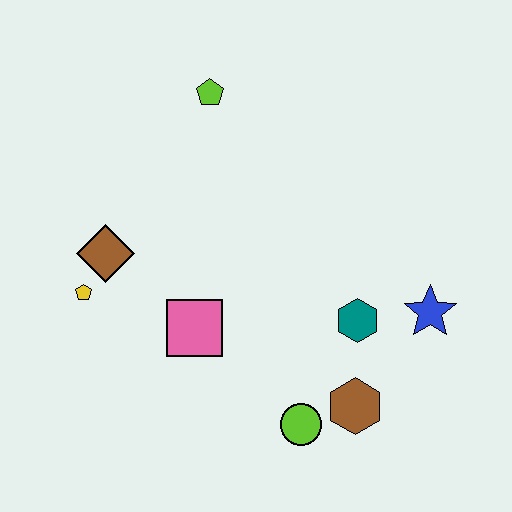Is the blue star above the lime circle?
Yes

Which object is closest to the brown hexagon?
The lime circle is closest to the brown hexagon.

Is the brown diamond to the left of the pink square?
Yes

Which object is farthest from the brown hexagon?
The lime pentagon is farthest from the brown hexagon.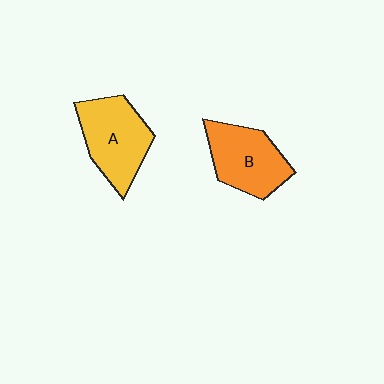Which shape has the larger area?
Shape A (yellow).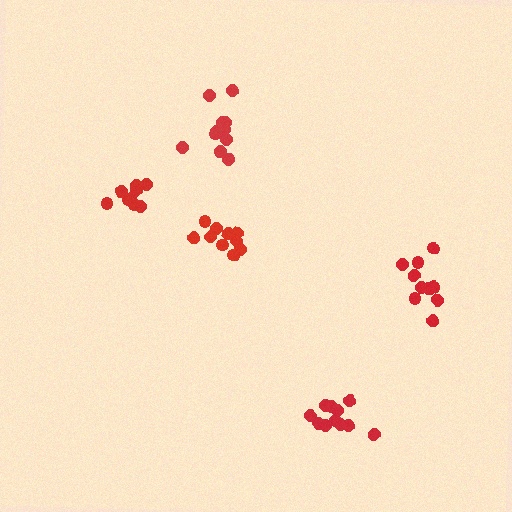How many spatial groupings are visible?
There are 5 spatial groupings.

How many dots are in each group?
Group 1: 10 dots, Group 2: 11 dots, Group 3: 11 dots, Group 4: 11 dots, Group 5: 9 dots (52 total).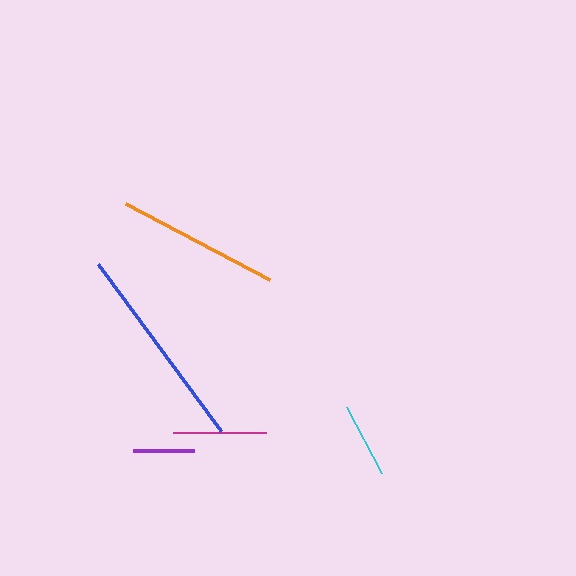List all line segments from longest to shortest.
From longest to shortest: blue, orange, magenta, cyan, purple.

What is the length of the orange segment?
The orange segment is approximately 163 pixels long.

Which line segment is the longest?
The blue line is the longest at approximately 208 pixels.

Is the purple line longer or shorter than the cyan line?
The cyan line is longer than the purple line.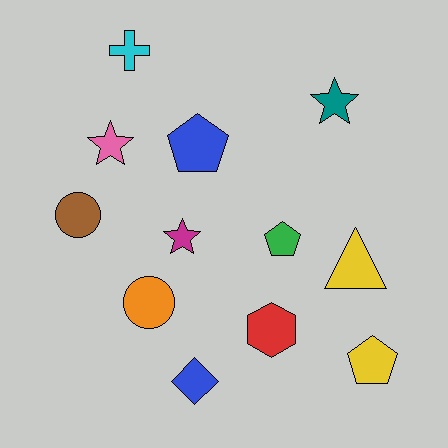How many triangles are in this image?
There is 1 triangle.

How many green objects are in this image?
There is 1 green object.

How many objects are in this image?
There are 12 objects.